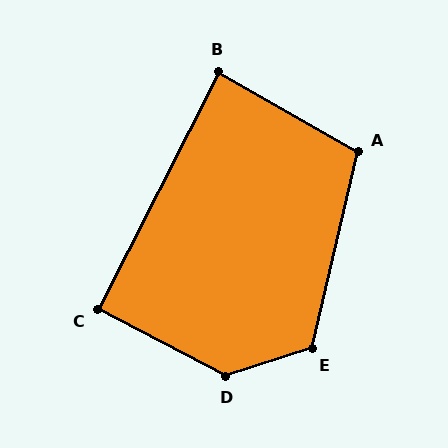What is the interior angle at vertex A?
Approximately 107 degrees (obtuse).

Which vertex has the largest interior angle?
D, at approximately 134 degrees.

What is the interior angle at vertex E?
Approximately 121 degrees (obtuse).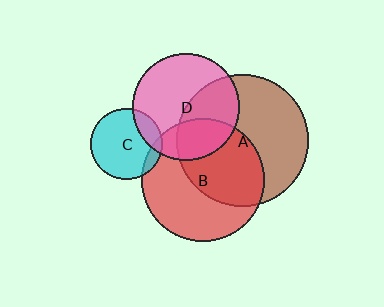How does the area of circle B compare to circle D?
Approximately 1.3 times.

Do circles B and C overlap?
Yes.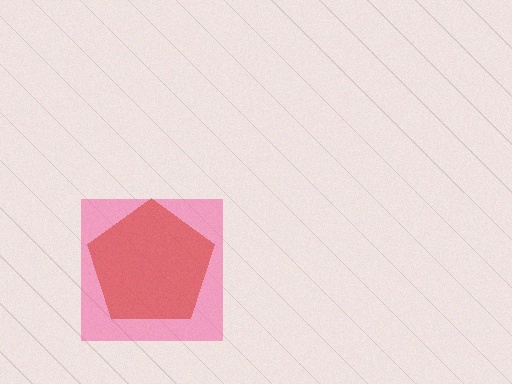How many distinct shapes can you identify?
There are 2 distinct shapes: a pink square, a red pentagon.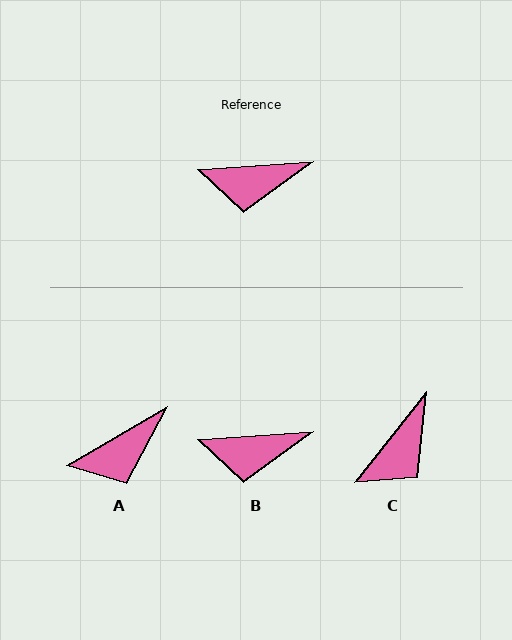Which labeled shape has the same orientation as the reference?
B.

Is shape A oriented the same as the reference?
No, it is off by about 26 degrees.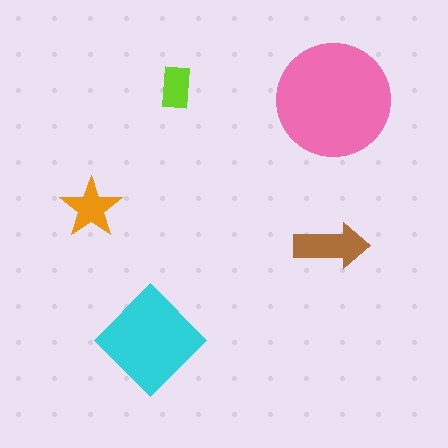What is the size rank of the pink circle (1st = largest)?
1st.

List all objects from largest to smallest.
The pink circle, the cyan diamond, the brown arrow, the orange star, the lime rectangle.